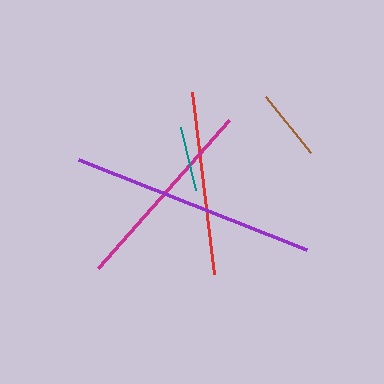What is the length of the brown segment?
The brown segment is approximately 72 pixels long.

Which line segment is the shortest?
The teal line is the shortest at approximately 65 pixels.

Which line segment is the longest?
The purple line is the longest at approximately 245 pixels.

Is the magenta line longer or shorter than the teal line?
The magenta line is longer than the teal line.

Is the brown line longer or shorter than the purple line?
The purple line is longer than the brown line.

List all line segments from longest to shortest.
From longest to shortest: purple, magenta, red, brown, teal.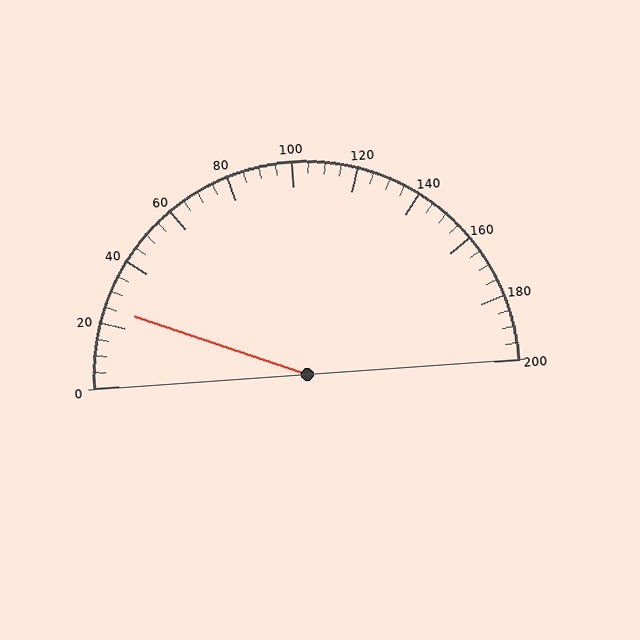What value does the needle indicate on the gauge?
The needle indicates approximately 25.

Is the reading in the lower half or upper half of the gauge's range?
The reading is in the lower half of the range (0 to 200).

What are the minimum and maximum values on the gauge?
The gauge ranges from 0 to 200.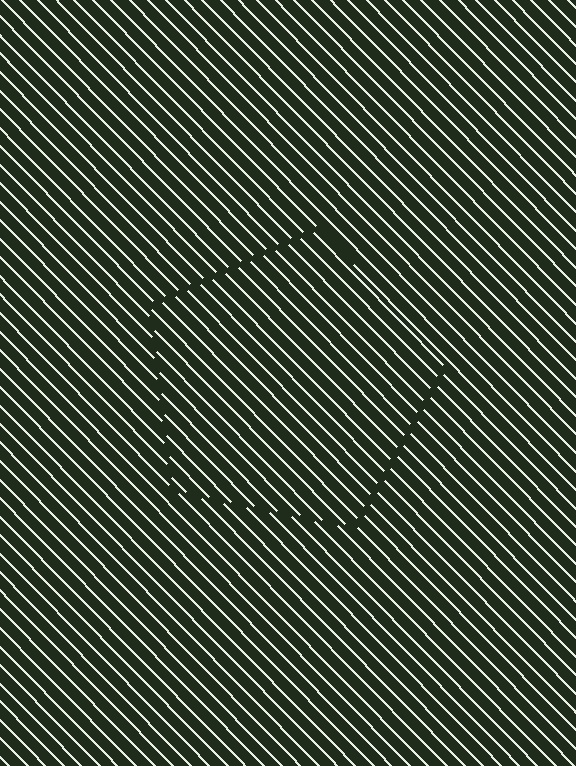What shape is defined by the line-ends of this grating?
An illusory pentagon. The interior of the shape contains the same grating, shifted by half a period — the contour is defined by the phase discontinuity where line-ends from the inner and outer gratings abut.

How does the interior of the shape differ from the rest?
The interior of the shape contains the same grating, shifted by half a period — the contour is defined by the phase discontinuity where line-ends from the inner and outer gratings abut.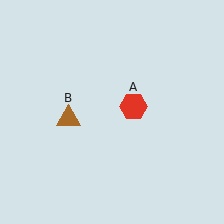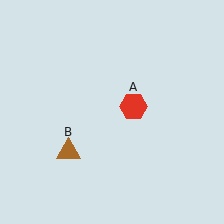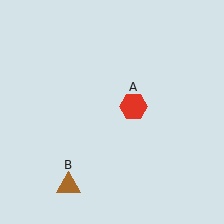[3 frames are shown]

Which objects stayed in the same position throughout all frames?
Red hexagon (object A) remained stationary.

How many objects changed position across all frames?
1 object changed position: brown triangle (object B).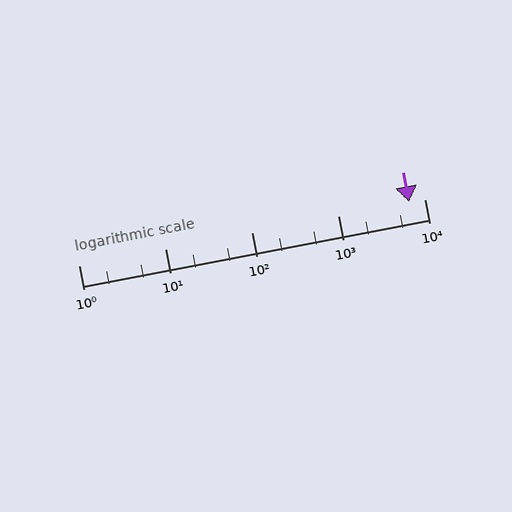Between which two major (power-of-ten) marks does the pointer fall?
The pointer is between 1000 and 10000.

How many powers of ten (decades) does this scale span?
The scale spans 4 decades, from 1 to 10000.